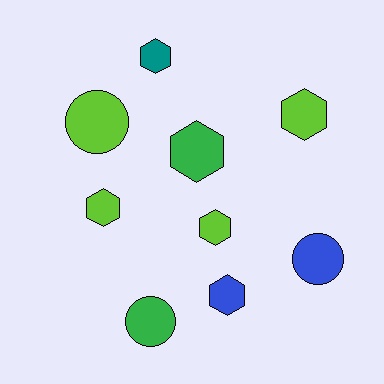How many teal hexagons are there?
There is 1 teal hexagon.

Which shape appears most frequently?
Hexagon, with 6 objects.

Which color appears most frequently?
Lime, with 4 objects.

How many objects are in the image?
There are 9 objects.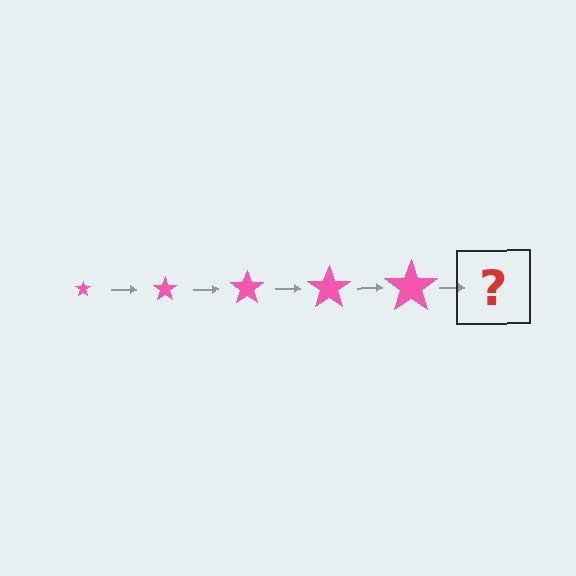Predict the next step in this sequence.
The next step is a pink star, larger than the previous one.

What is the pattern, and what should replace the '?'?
The pattern is that the star gets progressively larger each step. The '?' should be a pink star, larger than the previous one.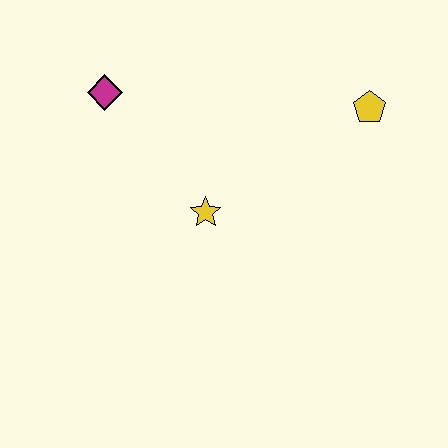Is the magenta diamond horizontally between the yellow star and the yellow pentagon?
No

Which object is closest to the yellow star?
The magenta diamond is closest to the yellow star.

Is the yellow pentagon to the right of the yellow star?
Yes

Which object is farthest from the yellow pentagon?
The magenta diamond is farthest from the yellow pentagon.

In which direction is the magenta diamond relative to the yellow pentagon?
The magenta diamond is to the left of the yellow pentagon.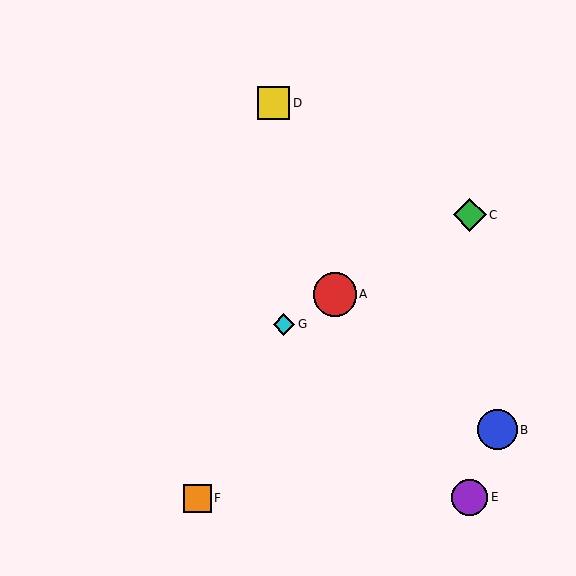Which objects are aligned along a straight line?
Objects A, C, G are aligned along a straight line.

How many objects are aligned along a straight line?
3 objects (A, C, G) are aligned along a straight line.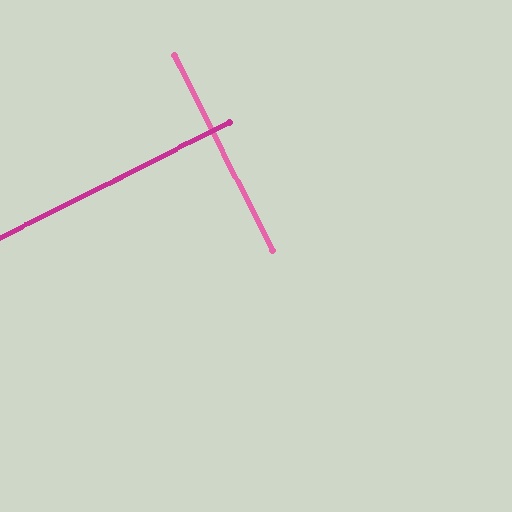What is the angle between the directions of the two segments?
Approximately 90 degrees.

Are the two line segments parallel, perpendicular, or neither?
Perpendicular — they meet at approximately 90°.